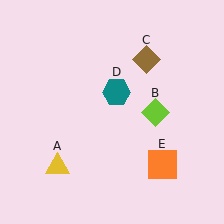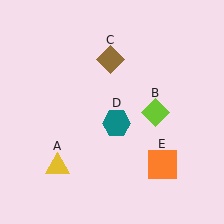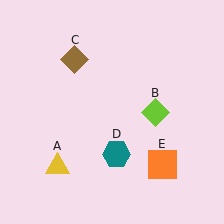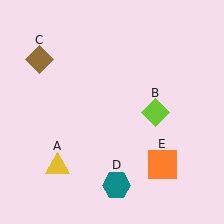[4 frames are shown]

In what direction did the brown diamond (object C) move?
The brown diamond (object C) moved left.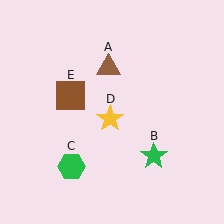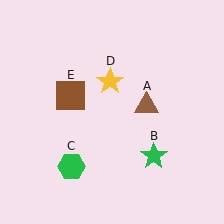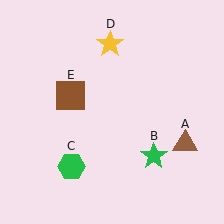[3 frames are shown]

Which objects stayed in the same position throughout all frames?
Green star (object B) and green hexagon (object C) and brown square (object E) remained stationary.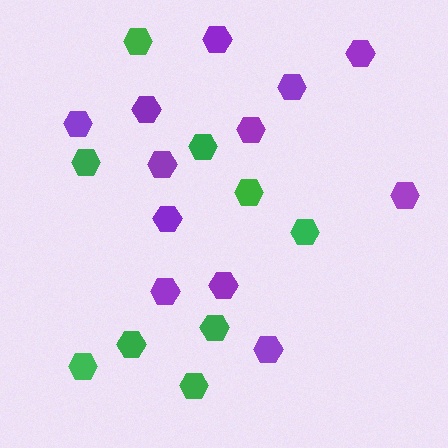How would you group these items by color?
There are 2 groups: one group of green hexagons (9) and one group of purple hexagons (12).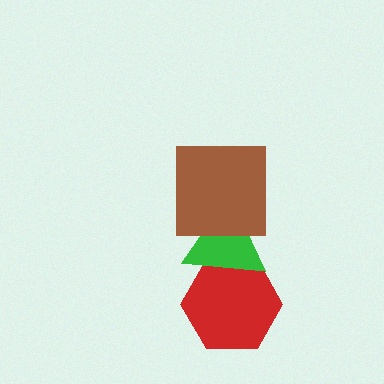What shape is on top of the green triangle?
The brown square is on top of the green triangle.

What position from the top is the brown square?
The brown square is 1st from the top.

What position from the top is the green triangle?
The green triangle is 2nd from the top.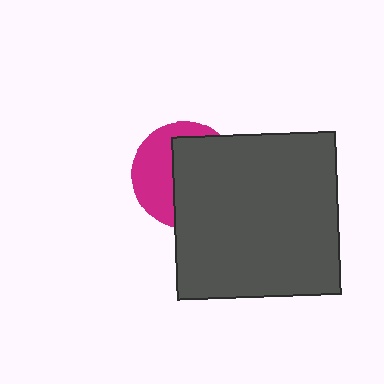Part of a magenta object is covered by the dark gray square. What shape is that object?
It is a circle.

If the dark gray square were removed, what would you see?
You would see the complete magenta circle.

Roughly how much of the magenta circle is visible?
A small part of it is visible (roughly 42%).